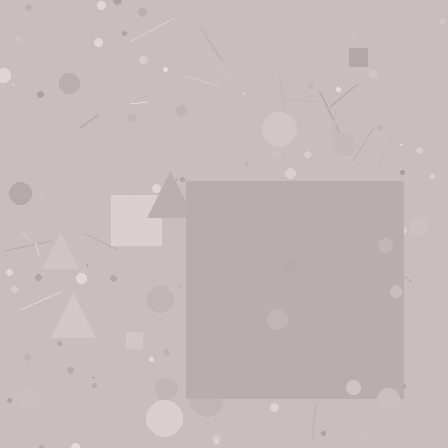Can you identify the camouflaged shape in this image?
The camouflaged shape is a square.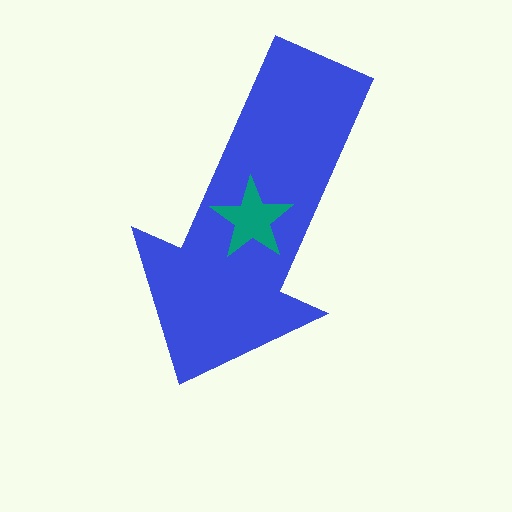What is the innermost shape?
The teal star.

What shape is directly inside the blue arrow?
The teal star.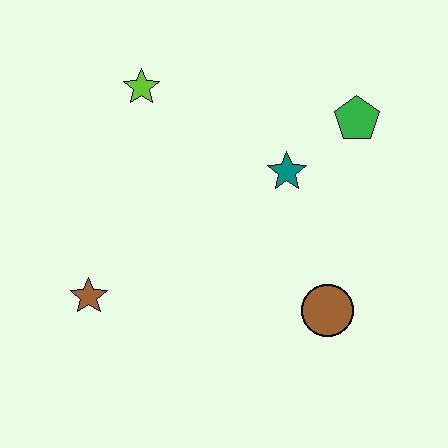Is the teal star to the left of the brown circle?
Yes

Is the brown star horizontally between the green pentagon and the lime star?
No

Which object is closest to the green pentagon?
The teal star is closest to the green pentagon.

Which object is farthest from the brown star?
The green pentagon is farthest from the brown star.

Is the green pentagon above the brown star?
Yes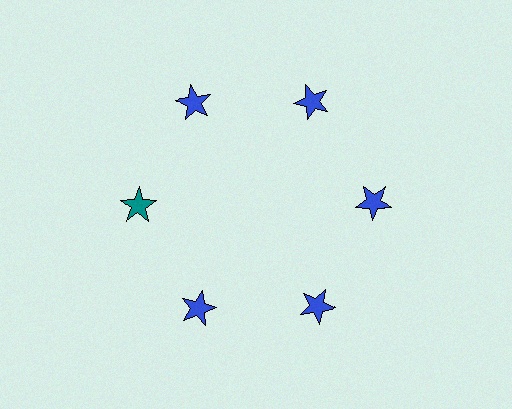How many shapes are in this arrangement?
There are 6 shapes arranged in a ring pattern.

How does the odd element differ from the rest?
It has a different color: teal instead of blue.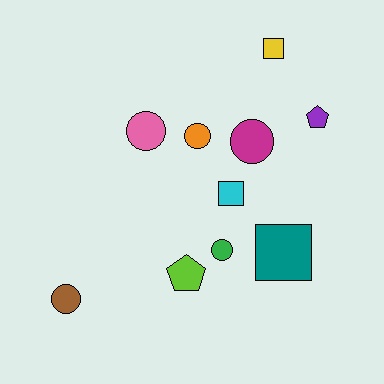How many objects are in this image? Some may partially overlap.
There are 10 objects.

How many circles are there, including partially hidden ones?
There are 5 circles.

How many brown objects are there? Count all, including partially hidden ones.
There is 1 brown object.